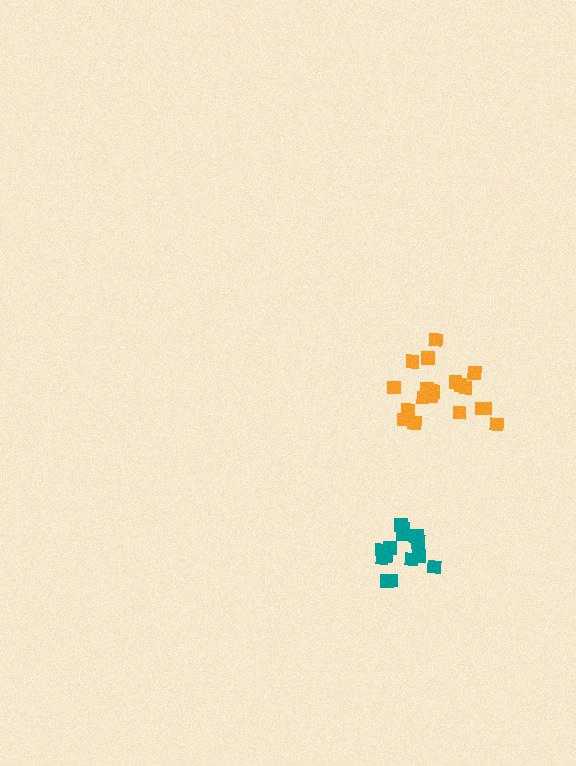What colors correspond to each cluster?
The clusters are colored: teal, orange.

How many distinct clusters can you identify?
There are 2 distinct clusters.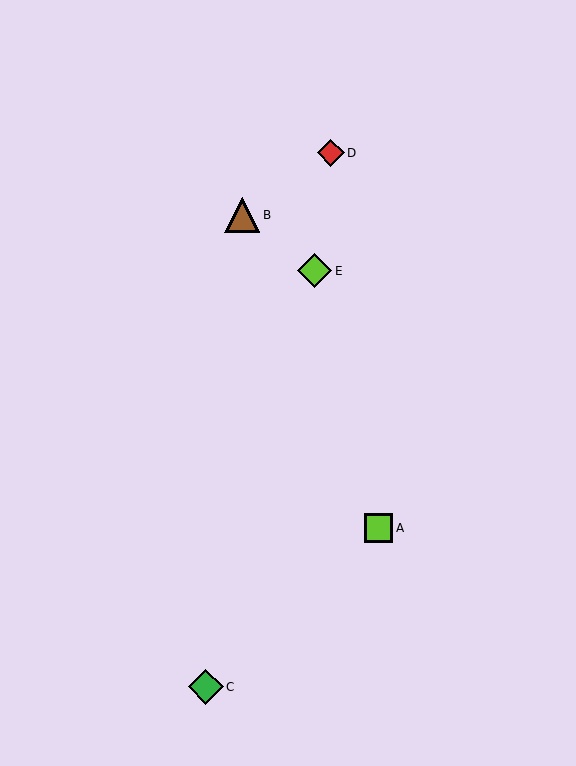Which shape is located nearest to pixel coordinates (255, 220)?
The brown triangle (labeled B) at (242, 215) is nearest to that location.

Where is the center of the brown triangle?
The center of the brown triangle is at (242, 215).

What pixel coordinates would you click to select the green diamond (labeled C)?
Click at (206, 687) to select the green diamond C.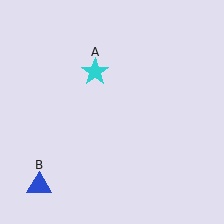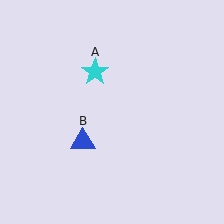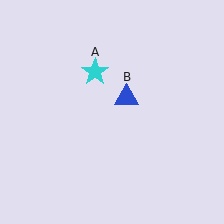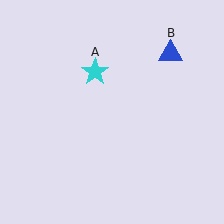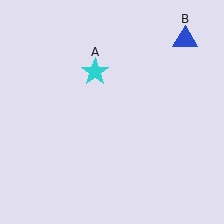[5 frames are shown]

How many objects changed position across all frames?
1 object changed position: blue triangle (object B).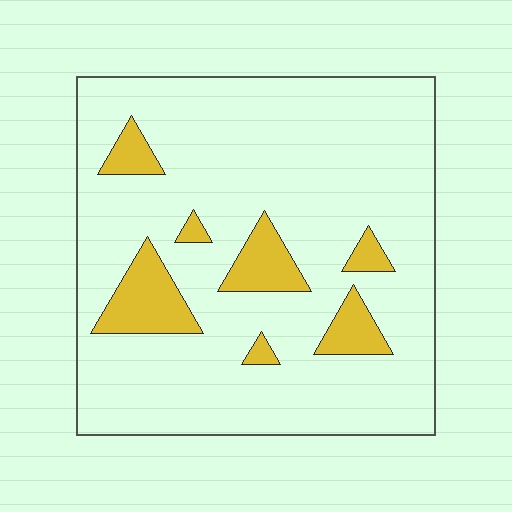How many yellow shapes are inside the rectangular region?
7.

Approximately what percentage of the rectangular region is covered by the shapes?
Approximately 15%.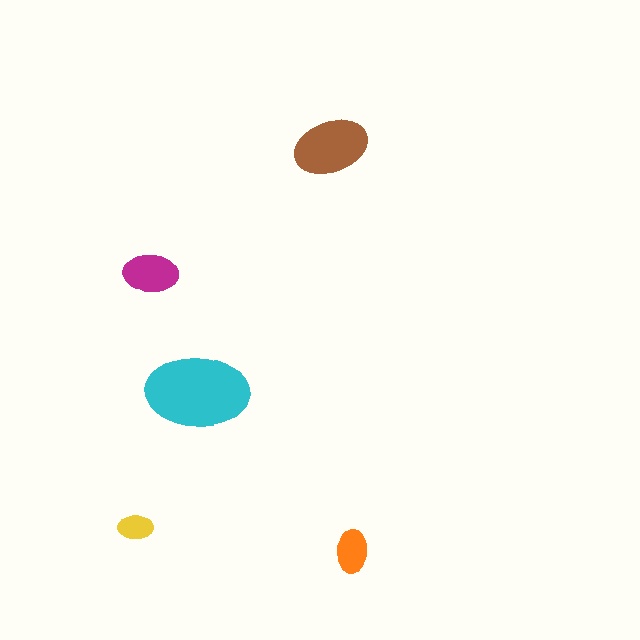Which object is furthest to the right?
The orange ellipse is rightmost.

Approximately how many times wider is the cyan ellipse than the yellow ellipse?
About 3 times wider.